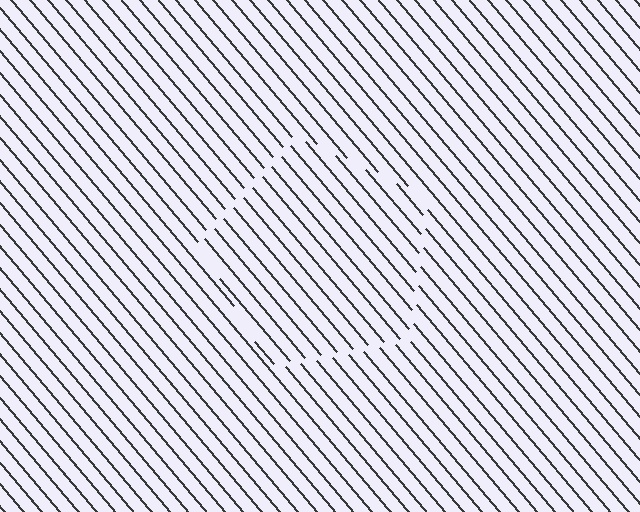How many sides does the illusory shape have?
5 sides — the line-ends trace a pentagon.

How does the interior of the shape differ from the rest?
The interior of the shape contains the same grating, shifted by half a period — the contour is defined by the phase discontinuity where line-ends from the inner and outer gratings abut.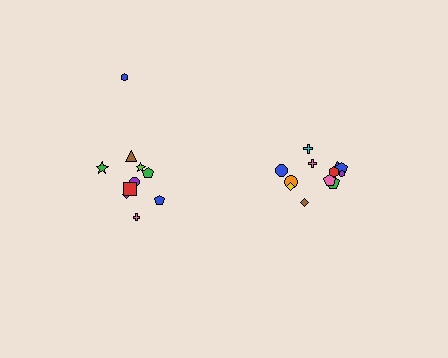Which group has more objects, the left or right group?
The right group.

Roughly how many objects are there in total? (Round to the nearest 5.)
Roughly 20 objects in total.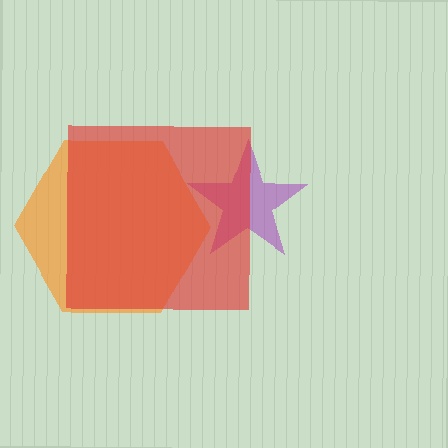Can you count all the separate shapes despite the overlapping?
Yes, there are 3 separate shapes.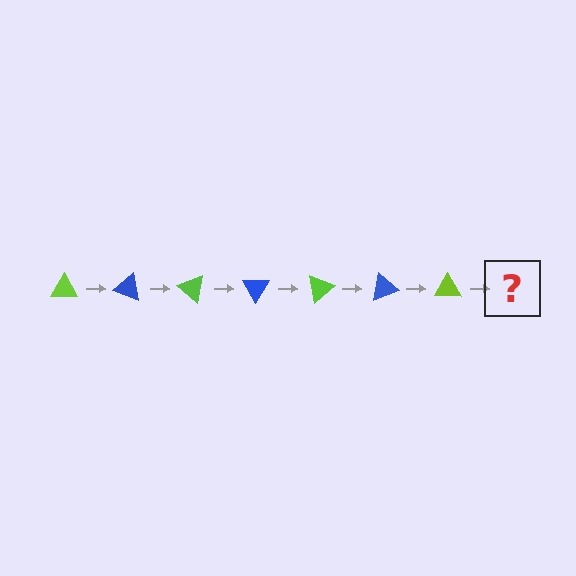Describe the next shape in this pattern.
It should be a blue triangle, rotated 140 degrees from the start.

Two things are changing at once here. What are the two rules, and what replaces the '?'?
The two rules are that it rotates 20 degrees each step and the color cycles through lime and blue. The '?' should be a blue triangle, rotated 140 degrees from the start.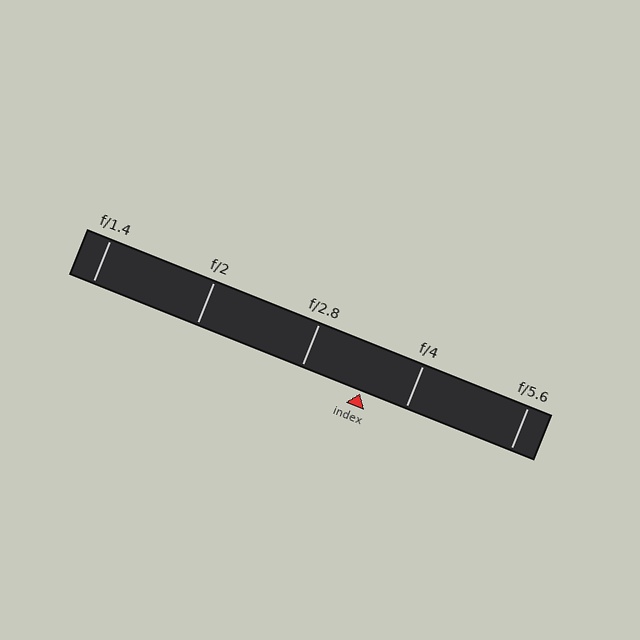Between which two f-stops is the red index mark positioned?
The index mark is between f/2.8 and f/4.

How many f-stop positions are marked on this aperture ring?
There are 5 f-stop positions marked.